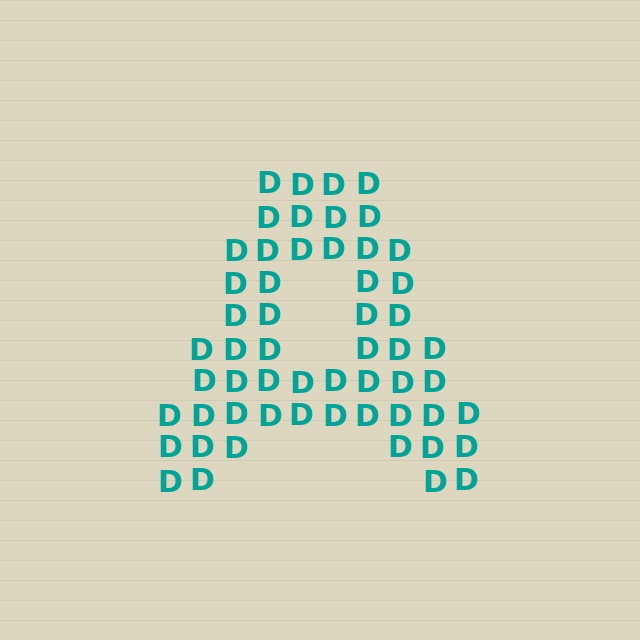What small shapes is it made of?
It is made of small letter D's.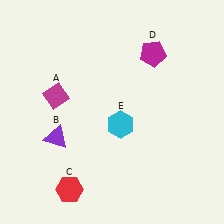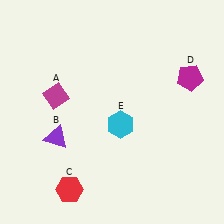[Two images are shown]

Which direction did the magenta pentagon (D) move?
The magenta pentagon (D) moved right.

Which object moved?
The magenta pentagon (D) moved right.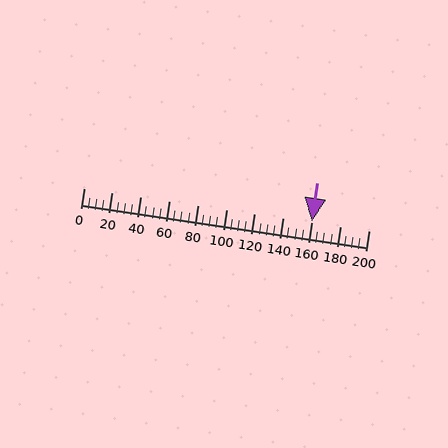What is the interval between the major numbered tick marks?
The major tick marks are spaced 20 units apart.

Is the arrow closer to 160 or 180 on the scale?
The arrow is closer to 160.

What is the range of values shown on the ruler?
The ruler shows values from 0 to 200.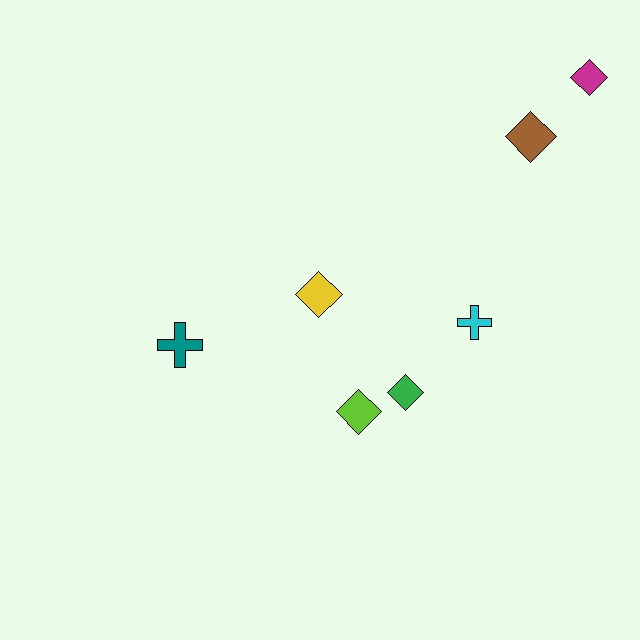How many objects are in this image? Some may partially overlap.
There are 7 objects.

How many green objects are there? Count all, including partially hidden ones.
There is 1 green object.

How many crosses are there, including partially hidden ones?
There are 2 crosses.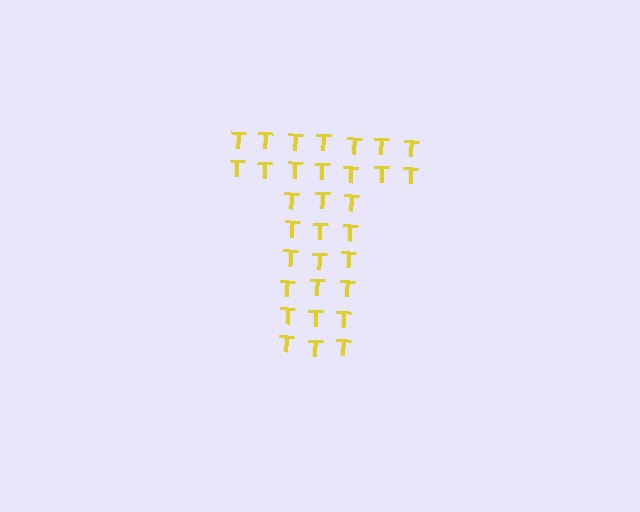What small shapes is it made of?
It is made of small letter T's.